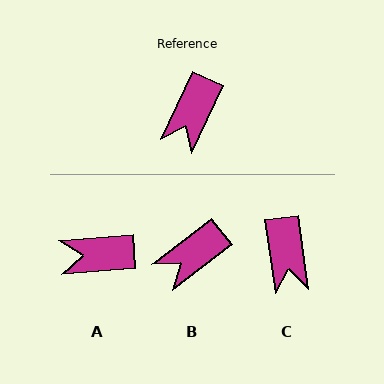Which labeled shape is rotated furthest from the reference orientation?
A, about 61 degrees away.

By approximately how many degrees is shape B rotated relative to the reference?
Approximately 27 degrees clockwise.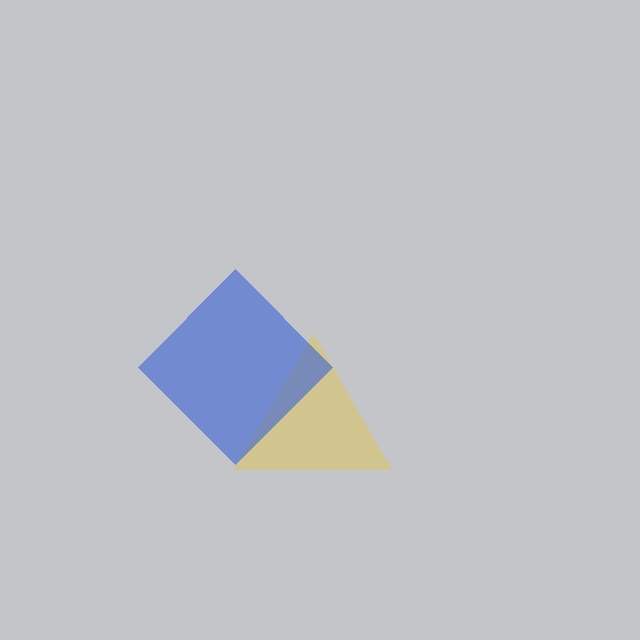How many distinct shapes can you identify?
There are 2 distinct shapes: a yellow triangle, a blue diamond.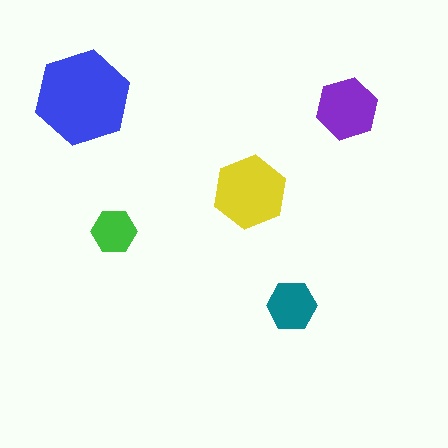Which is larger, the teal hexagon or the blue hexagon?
The blue one.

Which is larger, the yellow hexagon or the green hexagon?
The yellow one.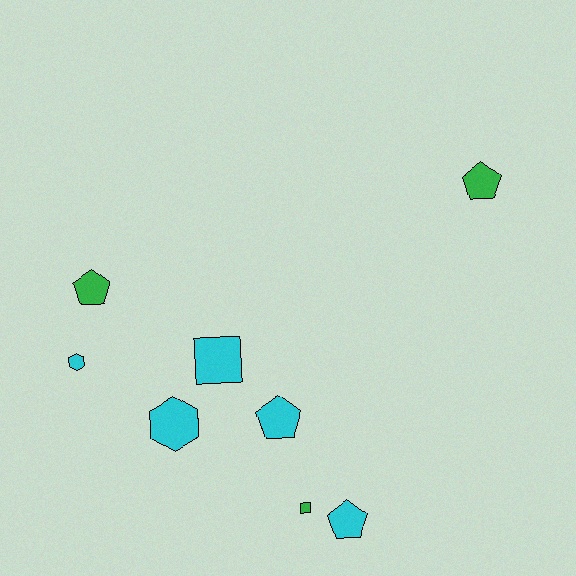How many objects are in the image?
There are 8 objects.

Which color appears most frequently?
Cyan, with 5 objects.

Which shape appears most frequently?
Pentagon, with 4 objects.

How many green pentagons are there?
There are 2 green pentagons.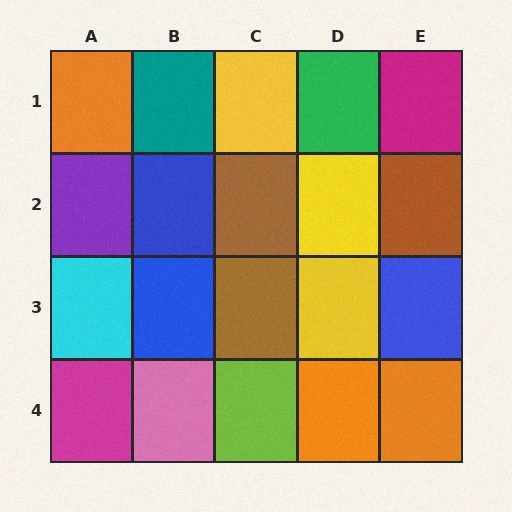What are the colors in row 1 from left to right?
Orange, teal, yellow, green, magenta.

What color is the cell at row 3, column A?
Cyan.